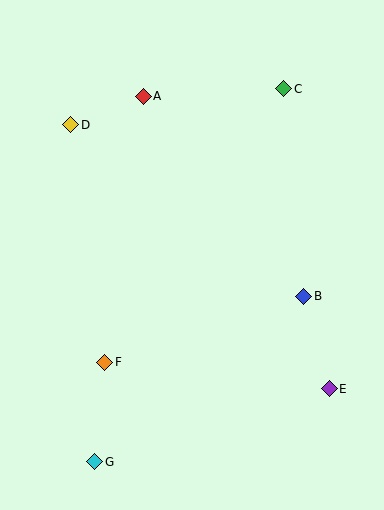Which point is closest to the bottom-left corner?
Point G is closest to the bottom-left corner.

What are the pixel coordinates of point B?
Point B is at (304, 296).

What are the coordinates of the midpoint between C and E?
The midpoint between C and E is at (306, 239).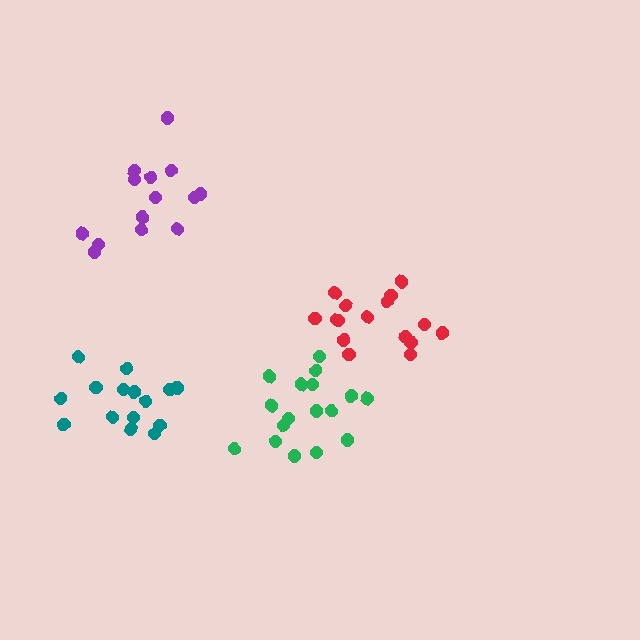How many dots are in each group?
Group 1: 16 dots, Group 2: 17 dots, Group 3: 14 dots, Group 4: 15 dots (62 total).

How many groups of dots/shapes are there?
There are 4 groups.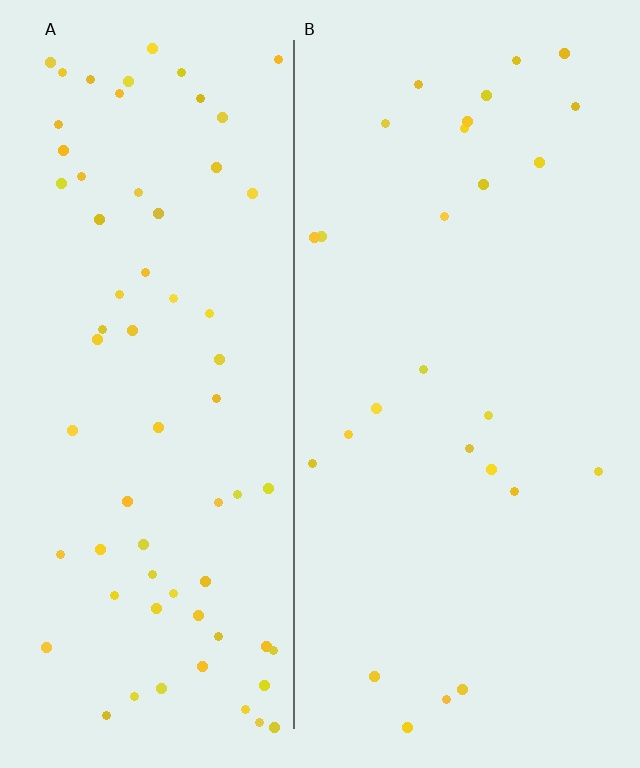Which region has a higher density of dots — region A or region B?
A (the left).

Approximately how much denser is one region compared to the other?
Approximately 2.6× — region A over region B.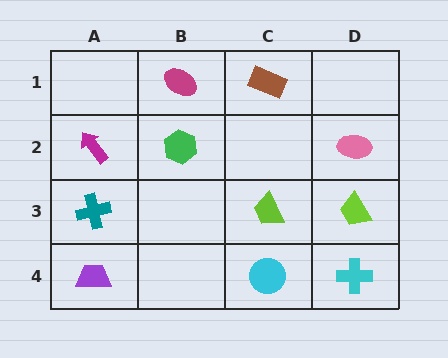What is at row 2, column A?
A magenta arrow.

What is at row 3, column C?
A lime trapezoid.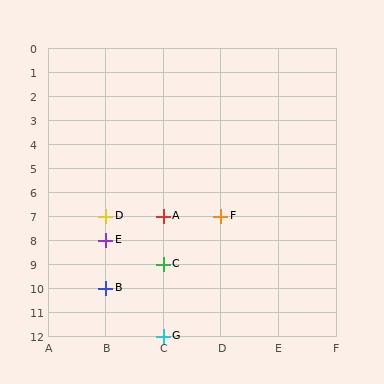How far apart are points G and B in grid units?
Points G and B are 1 column and 2 rows apart (about 2.2 grid units diagonally).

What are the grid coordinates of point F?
Point F is at grid coordinates (D, 7).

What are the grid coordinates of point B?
Point B is at grid coordinates (B, 10).